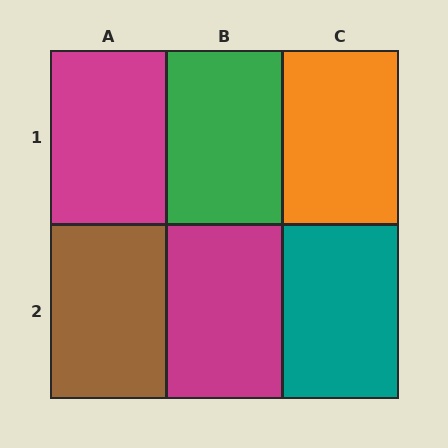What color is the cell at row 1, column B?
Green.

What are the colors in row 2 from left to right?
Brown, magenta, teal.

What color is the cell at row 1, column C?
Orange.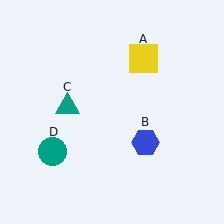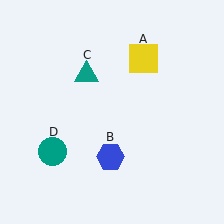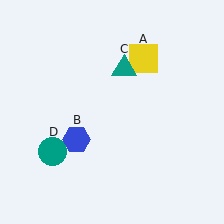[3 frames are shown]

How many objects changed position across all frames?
2 objects changed position: blue hexagon (object B), teal triangle (object C).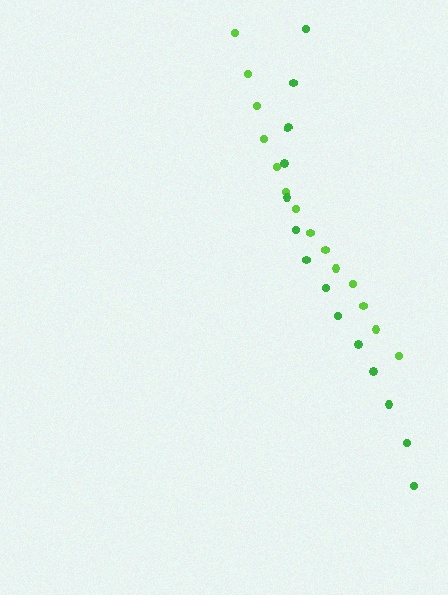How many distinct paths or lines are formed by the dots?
There are 2 distinct paths.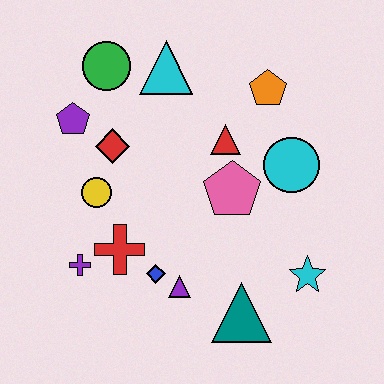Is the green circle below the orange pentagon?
No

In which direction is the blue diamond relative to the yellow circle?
The blue diamond is below the yellow circle.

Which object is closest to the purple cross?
The red cross is closest to the purple cross.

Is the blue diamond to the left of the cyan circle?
Yes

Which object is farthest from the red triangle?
The purple cross is farthest from the red triangle.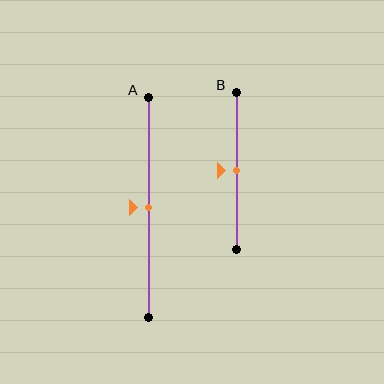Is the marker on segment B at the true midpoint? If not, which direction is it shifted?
Yes, the marker on segment B is at the true midpoint.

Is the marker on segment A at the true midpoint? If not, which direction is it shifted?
Yes, the marker on segment A is at the true midpoint.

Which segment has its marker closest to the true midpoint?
Segment A has its marker closest to the true midpoint.